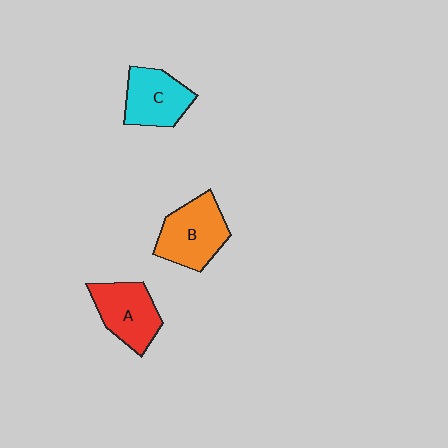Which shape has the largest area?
Shape B (orange).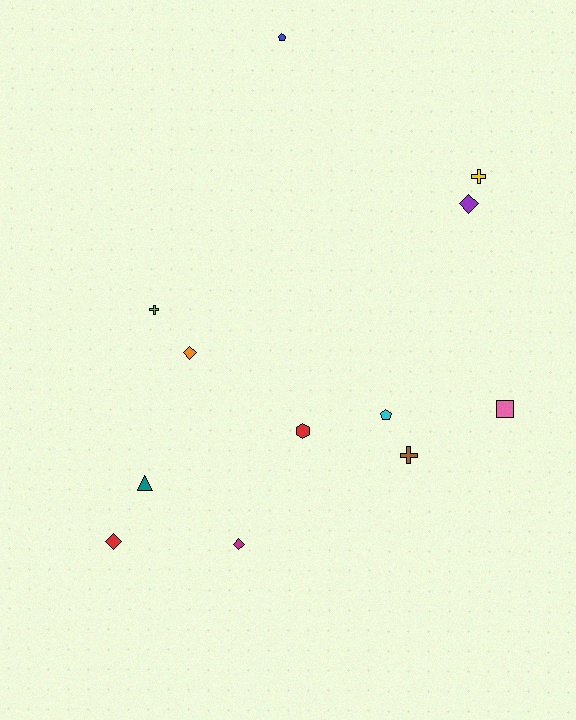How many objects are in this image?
There are 12 objects.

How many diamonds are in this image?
There are 4 diamonds.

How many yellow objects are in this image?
There is 1 yellow object.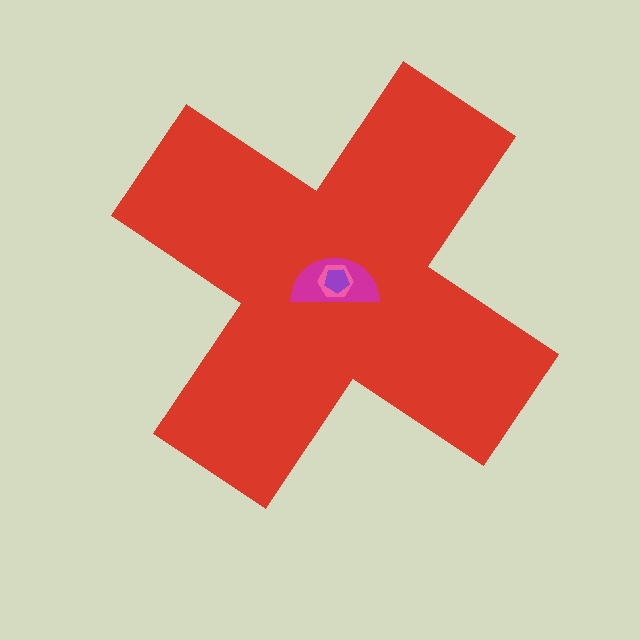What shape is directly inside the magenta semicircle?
The pink hexagon.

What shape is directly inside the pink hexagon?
The purple pentagon.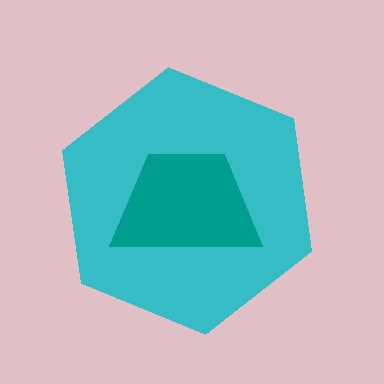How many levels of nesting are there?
2.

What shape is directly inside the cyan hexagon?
The teal trapezoid.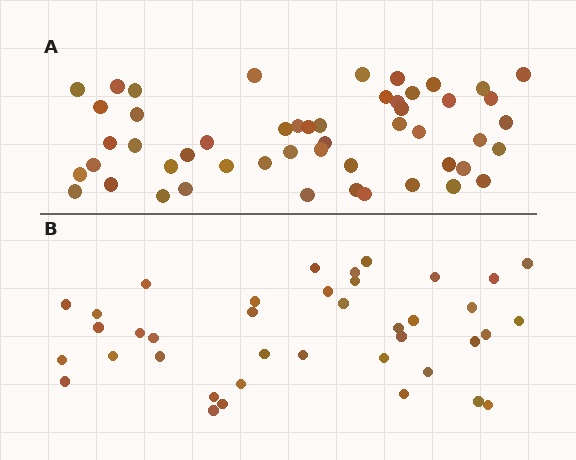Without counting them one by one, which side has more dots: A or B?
Region A (the top region) has more dots.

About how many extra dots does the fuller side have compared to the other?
Region A has roughly 12 or so more dots than region B.